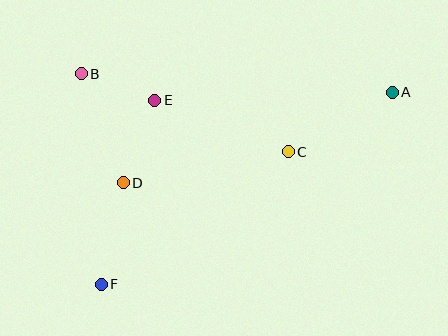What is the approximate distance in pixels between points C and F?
The distance between C and F is approximately 230 pixels.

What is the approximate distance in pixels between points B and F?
The distance between B and F is approximately 212 pixels.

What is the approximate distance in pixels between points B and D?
The distance between B and D is approximately 117 pixels.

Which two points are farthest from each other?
Points A and F are farthest from each other.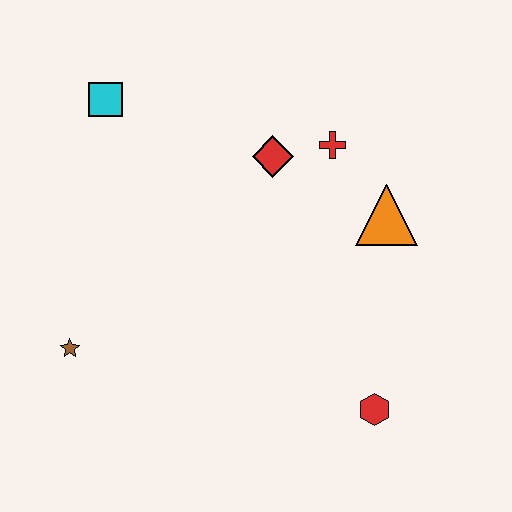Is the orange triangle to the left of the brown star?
No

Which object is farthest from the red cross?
The brown star is farthest from the red cross.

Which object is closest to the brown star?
The cyan square is closest to the brown star.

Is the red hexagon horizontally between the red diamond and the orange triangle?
Yes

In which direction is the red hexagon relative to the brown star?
The red hexagon is to the right of the brown star.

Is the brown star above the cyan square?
No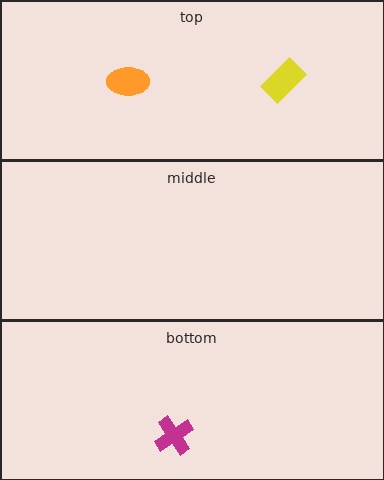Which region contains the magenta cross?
The bottom region.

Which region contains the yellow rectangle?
The top region.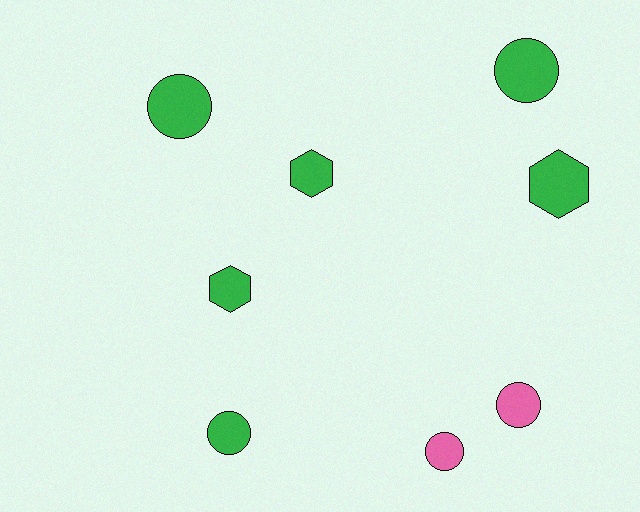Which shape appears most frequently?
Circle, with 5 objects.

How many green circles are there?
There are 3 green circles.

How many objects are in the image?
There are 8 objects.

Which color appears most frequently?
Green, with 6 objects.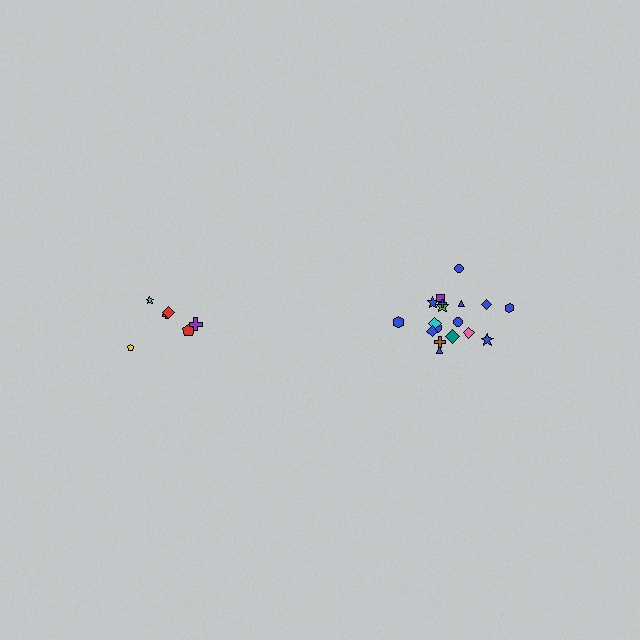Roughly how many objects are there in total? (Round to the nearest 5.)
Roughly 25 objects in total.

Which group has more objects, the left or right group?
The right group.